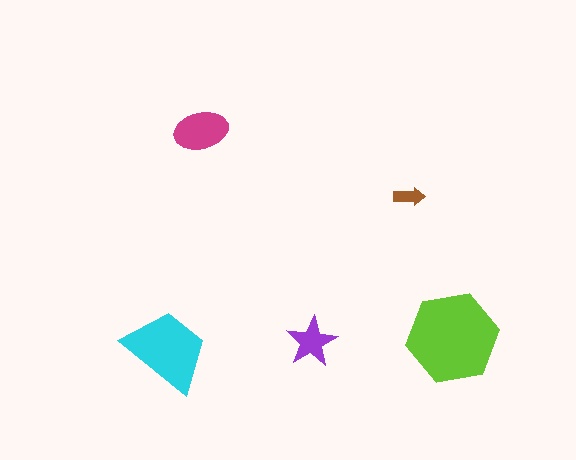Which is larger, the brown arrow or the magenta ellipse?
The magenta ellipse.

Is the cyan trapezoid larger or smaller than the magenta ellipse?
Larger.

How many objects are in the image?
There are 5 objects in the image.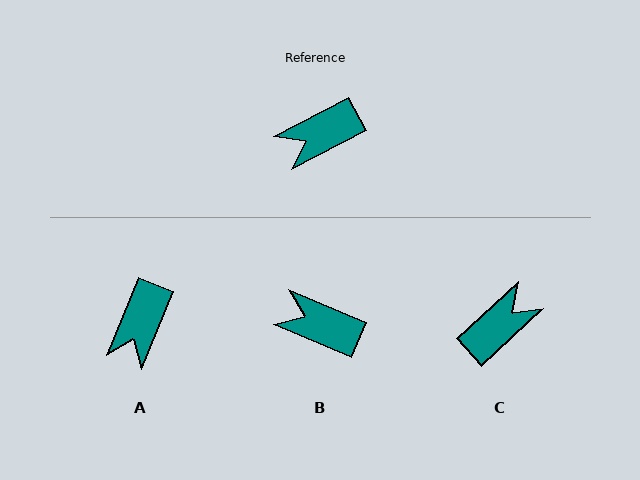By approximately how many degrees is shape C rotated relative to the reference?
Approximately 165 degrees clockwise.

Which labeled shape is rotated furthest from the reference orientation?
C, about 165 degrees away.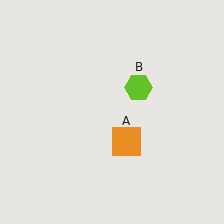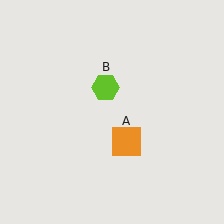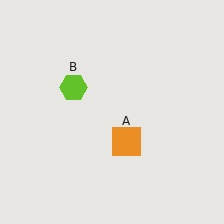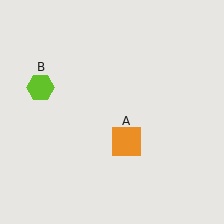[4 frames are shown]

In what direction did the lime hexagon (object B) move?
The lime hexagon (object B) moved left.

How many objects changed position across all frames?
1 object changed position: lime hexagon (object B).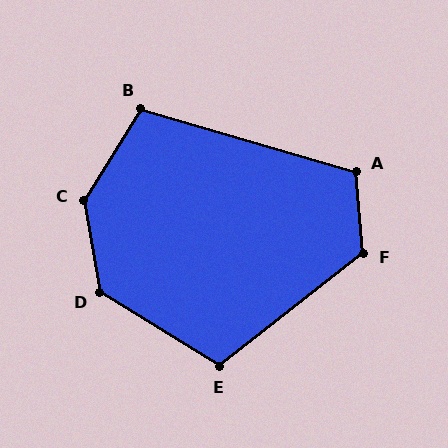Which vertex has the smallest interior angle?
B, at approximately 106 degrees.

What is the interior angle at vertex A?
Approximately 111 degrees (obtuse).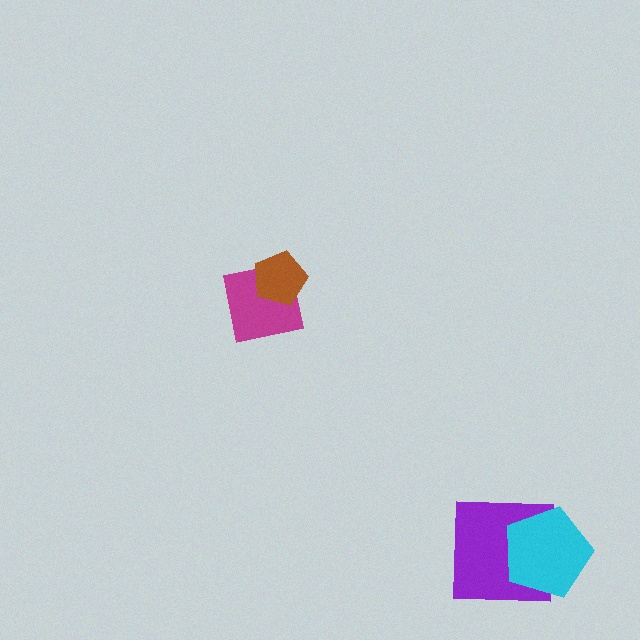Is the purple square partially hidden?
Yes, it is partially covered by another shape.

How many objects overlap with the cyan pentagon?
1 object overlaps with the cyan pentagon.